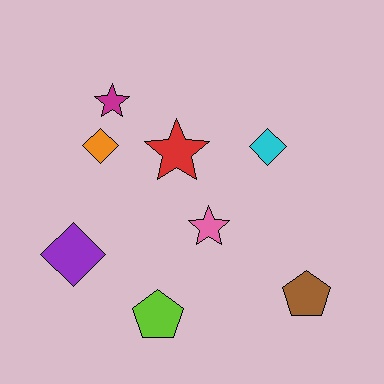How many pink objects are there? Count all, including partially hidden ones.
There is 1 pink object.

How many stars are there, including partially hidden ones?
There are 3 stars.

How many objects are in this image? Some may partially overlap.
There are 8 objects.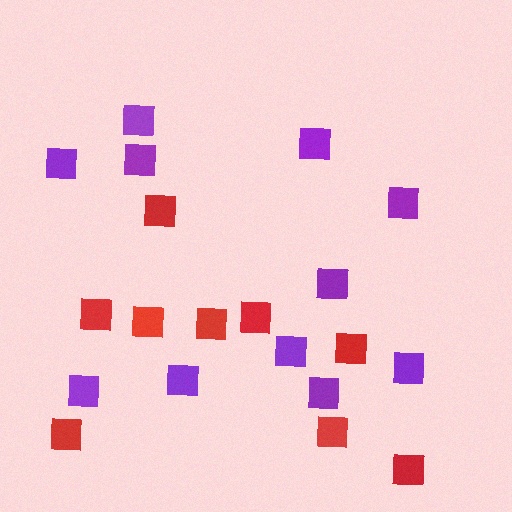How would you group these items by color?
There are 2 groups: one group of red squares (9) and one group of purple squares (11).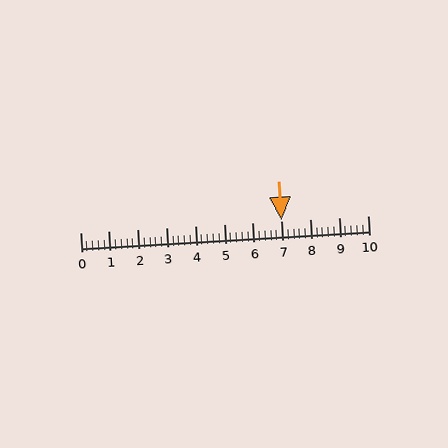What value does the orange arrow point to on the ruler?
The orange arrow points to approximately 7.0.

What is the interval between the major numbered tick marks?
The major tick marks are spaced 1 units apart.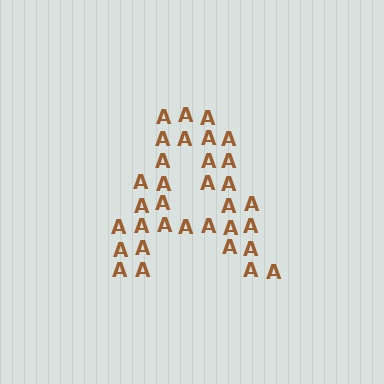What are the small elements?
The small elements are letter A's.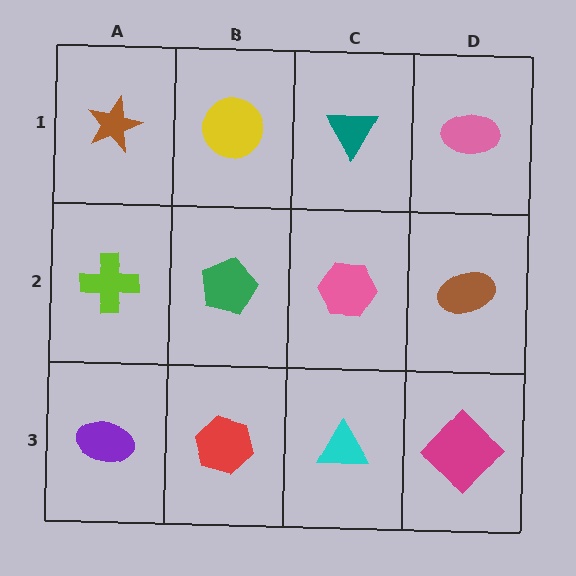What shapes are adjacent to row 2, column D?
A pink ellipse (row 1, column D), a magenta diamond (row 3, column D), a pink hexagon (row 2, column C).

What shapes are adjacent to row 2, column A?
A brown star (row 1, column A), a purple ellipse (row 3, column A), a green pentagon (row 2, column B).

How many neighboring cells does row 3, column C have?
3.